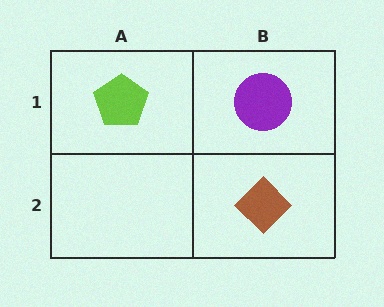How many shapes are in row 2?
1 shape.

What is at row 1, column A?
A lime pentagon.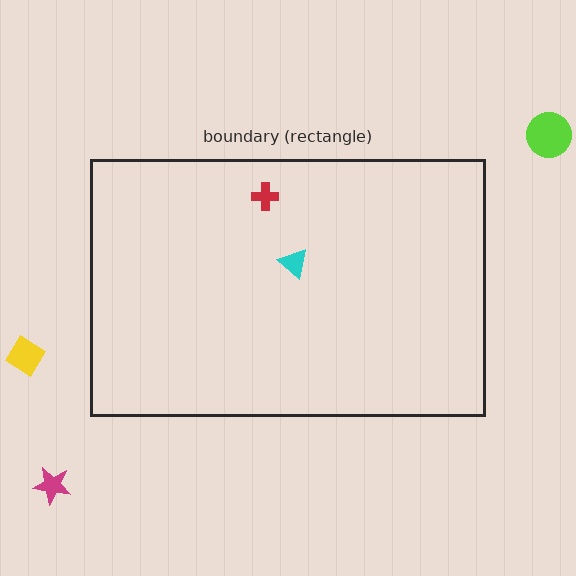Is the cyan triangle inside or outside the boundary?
Inside.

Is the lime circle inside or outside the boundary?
Outside.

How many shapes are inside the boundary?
2 inside, 3 outside.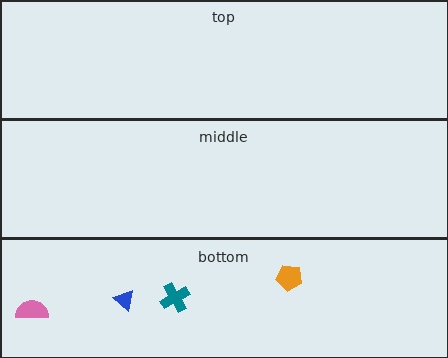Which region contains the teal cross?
The bottom region.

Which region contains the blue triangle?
The bottom region.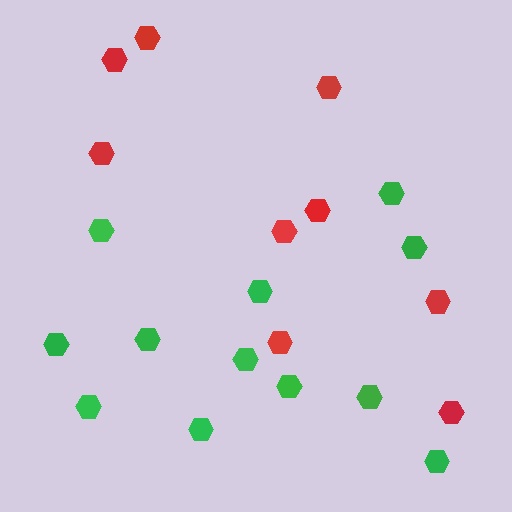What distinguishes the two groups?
There are 2 groups: one group of red hexagons (9) and one group of green hexagons (12).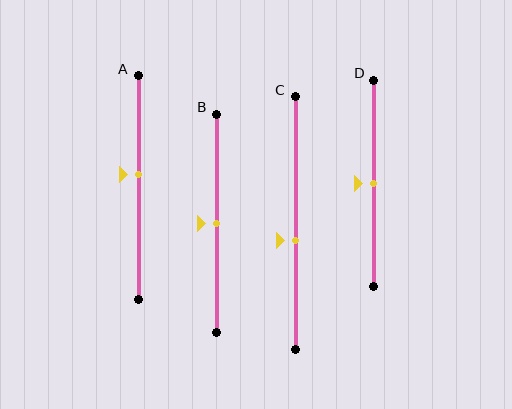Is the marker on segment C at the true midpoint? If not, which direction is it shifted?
No, the marker on segment C is shifted downward by about 7% of the segment length.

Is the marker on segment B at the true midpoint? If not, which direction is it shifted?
Yes, the marker on segment B is at the true midpoint.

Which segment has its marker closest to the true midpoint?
Segment B has its marker closest to the true midpoint.